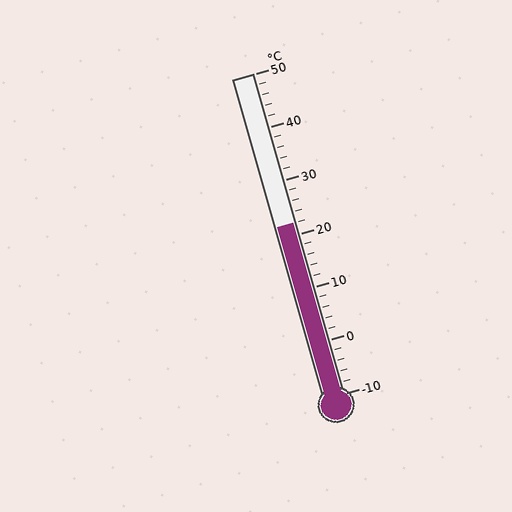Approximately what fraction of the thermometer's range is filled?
The thermometer is filled to approximately 55% of its range.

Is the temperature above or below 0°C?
The temperature is above 0°C.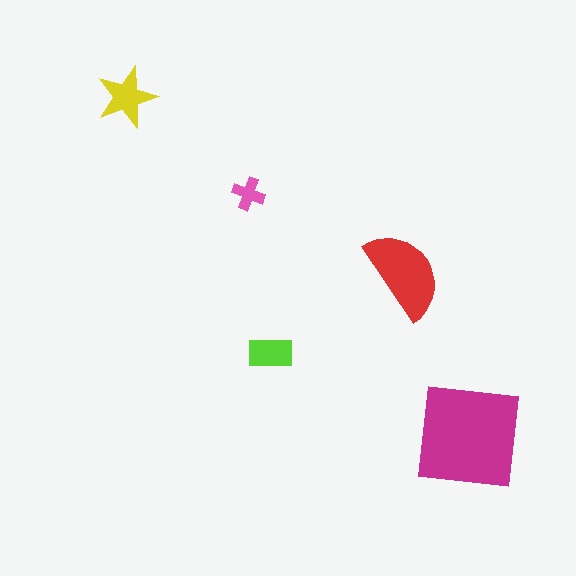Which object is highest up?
The yellow star is topmost.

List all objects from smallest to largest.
The pink cross, the lime rectangle, the yellow star, the red semicircle, the magenta square.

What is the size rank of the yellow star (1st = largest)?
3rd.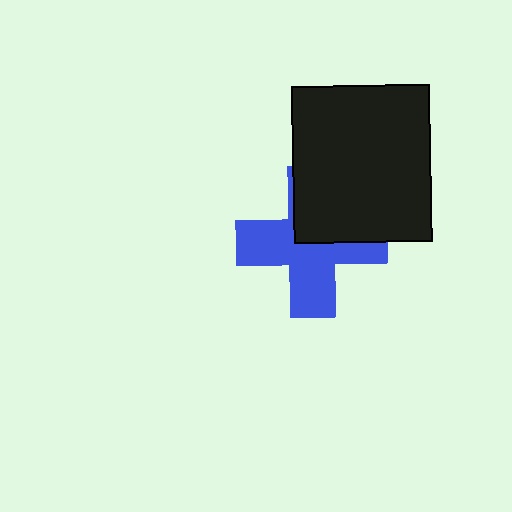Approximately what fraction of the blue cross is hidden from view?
Roughly 39% of the blue cross is hidden behind the black rectangle.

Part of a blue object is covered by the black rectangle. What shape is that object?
It is a cross.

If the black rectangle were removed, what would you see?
You would see the complete blue cross.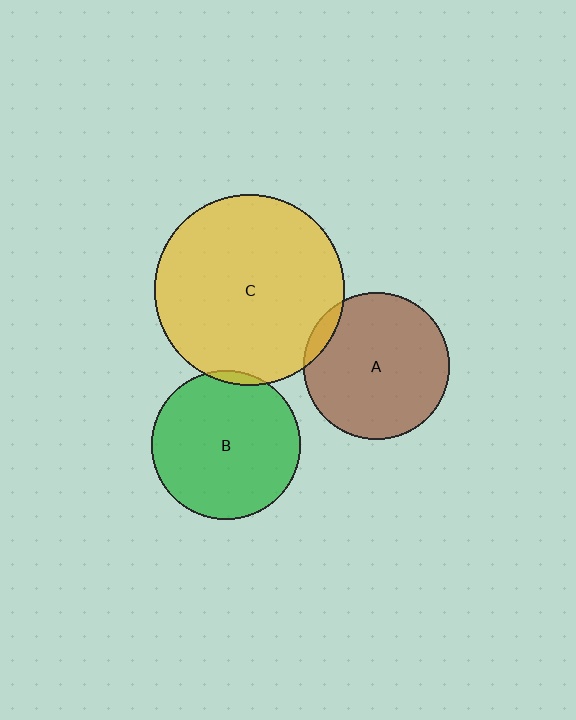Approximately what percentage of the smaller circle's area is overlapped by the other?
Approximately 5%.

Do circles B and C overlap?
Yes.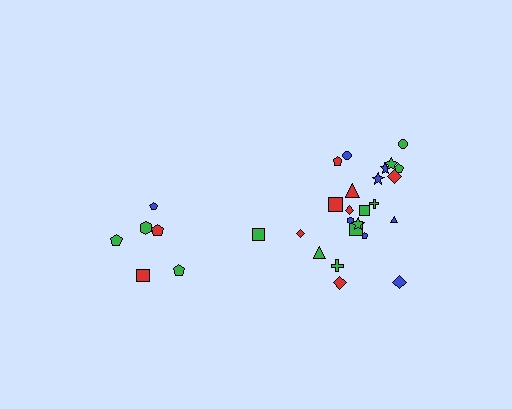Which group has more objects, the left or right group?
The right group.